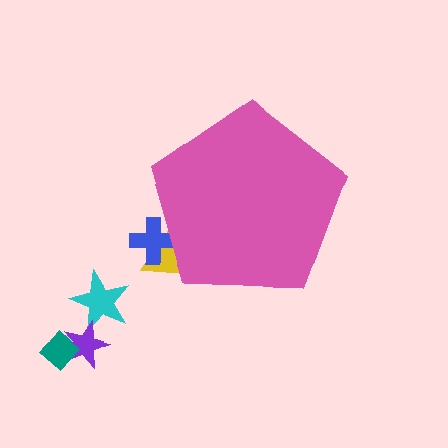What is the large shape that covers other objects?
A pink pentagon.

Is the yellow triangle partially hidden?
Yes, the yellow triangle is partially hidden behind the pink pentagon.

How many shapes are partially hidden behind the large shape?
2 shapes are partially hidden.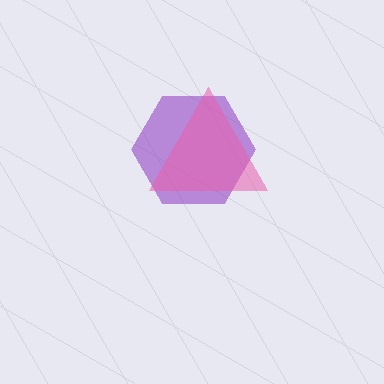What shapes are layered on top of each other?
The layered shapes are: a purple hexagon, a pink triangle.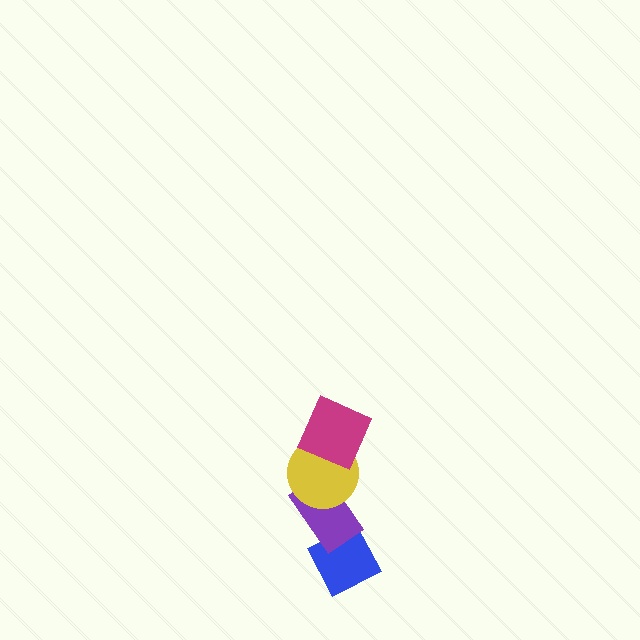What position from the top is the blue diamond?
The blue diamond is 4th from the top.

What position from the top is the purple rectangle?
The purple rectangle is 3rd from the top.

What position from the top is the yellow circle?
The yellow circle is 2nd from the top.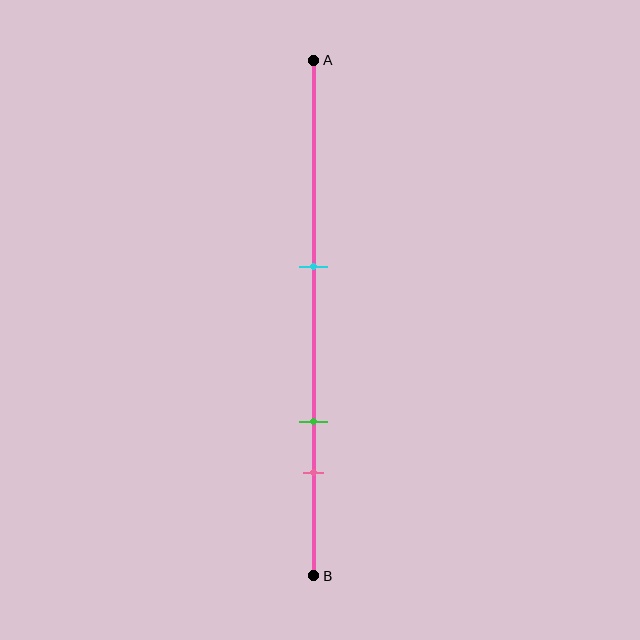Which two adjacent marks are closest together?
The green and pink marks are the closest adjacent pair.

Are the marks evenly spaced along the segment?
No, the marks are not evenly spaced.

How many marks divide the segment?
There are 3 marks dividing the segment.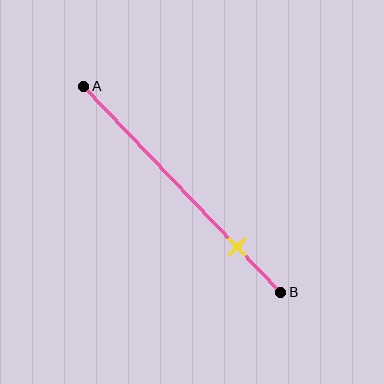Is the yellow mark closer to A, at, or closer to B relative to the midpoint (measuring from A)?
The yellow mark is closer to point B than the midpoint of segment AB.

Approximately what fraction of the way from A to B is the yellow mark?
The yellow mark is approximately 80% of the way from A to B.